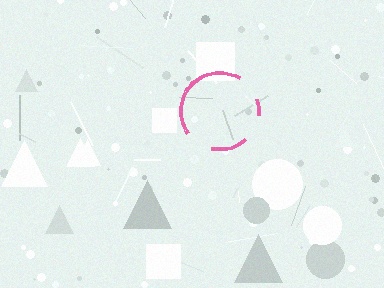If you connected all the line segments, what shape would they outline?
They would outline a circle.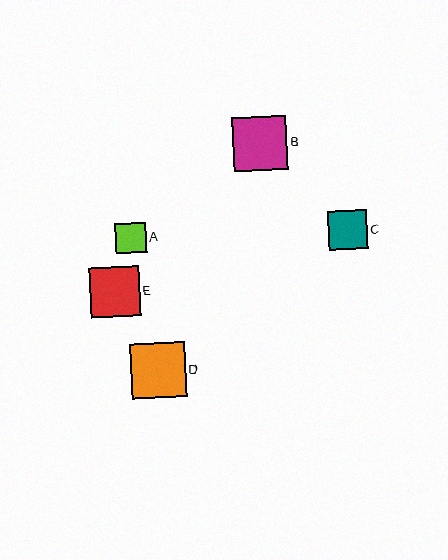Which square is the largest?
Square D is the largest with a size of approximately 55 pixels.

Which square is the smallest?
Square A is the smallest with a size of approximately 31 pixels.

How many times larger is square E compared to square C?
Square E is approximately 1.3 times the size of square C.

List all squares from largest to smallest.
From largest to smallest: D, B, E, C, A.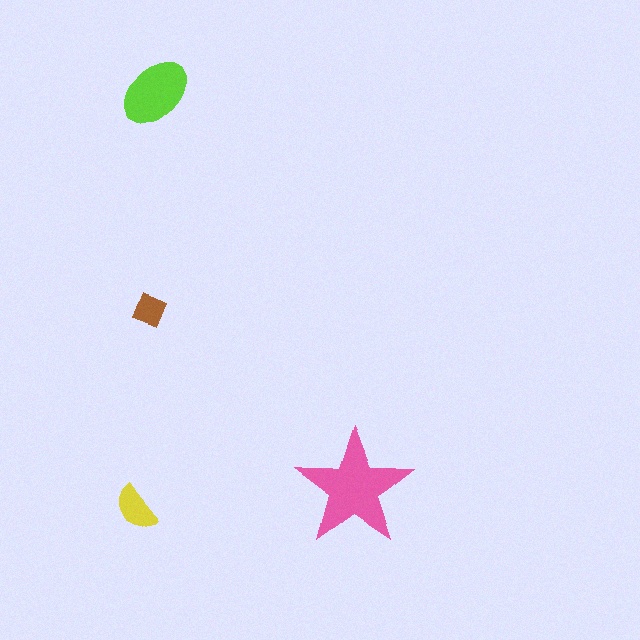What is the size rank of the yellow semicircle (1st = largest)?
3rd.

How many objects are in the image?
There are 4 objects in the image.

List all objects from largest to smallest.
The pink star, the lime ellipse, the yellow semicircle, the brown diamond.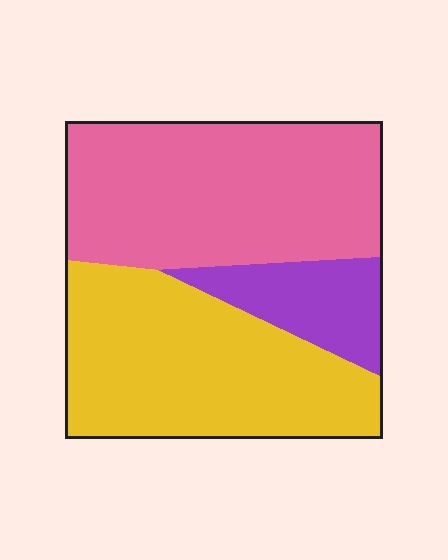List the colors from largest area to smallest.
From largest to smallest: pink, yellow, purple.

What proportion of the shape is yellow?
Yellow covers about 40% of the shape.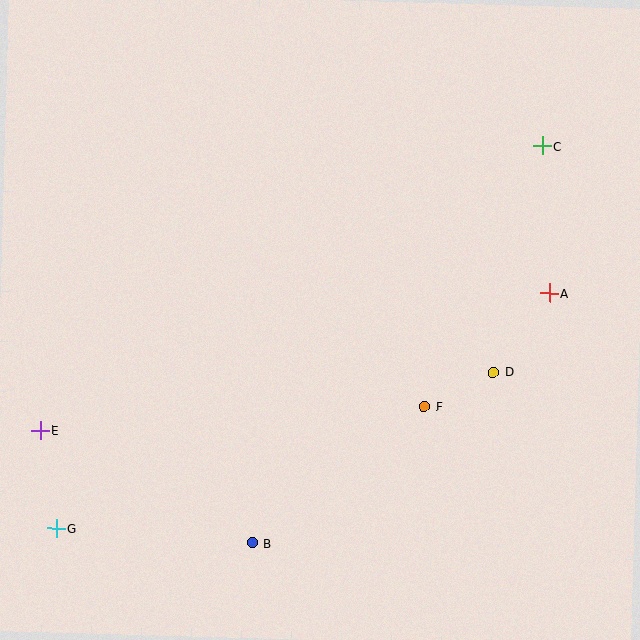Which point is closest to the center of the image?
Point F at (424, 407) is closest to the center.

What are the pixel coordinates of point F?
Point F is at (424, 407).